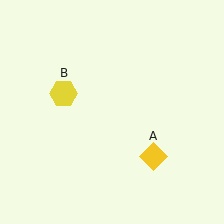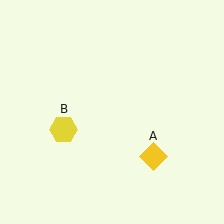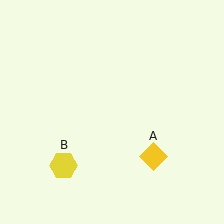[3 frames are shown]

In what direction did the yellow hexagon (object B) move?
The yellow hexagon (object B) moved down.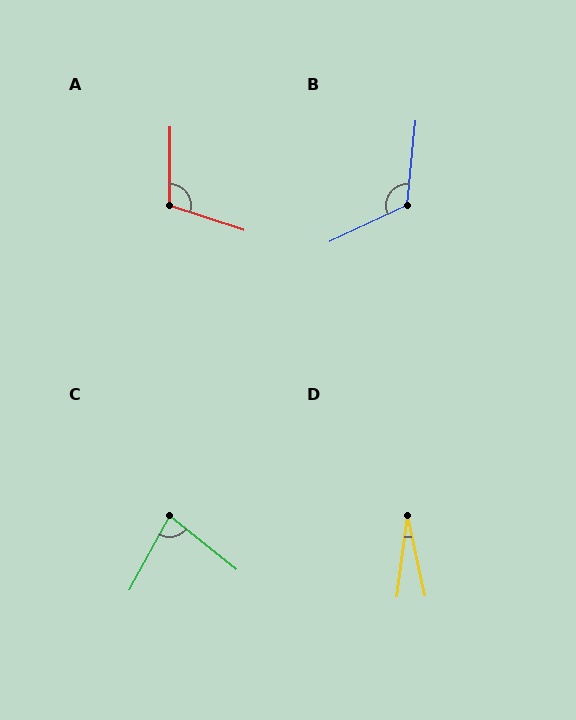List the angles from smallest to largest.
D (19°), C (80°), A (108°), B (121°).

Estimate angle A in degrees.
Approximately 108 degrees.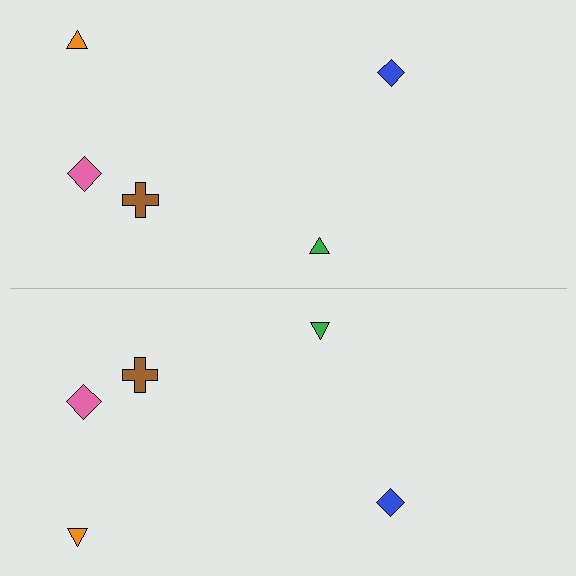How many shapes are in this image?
There are 10 shapes in this image.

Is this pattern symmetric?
Yes, this pattern has bilateral (reflection) symmetry.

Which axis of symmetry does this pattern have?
The pattern has a horizontal axis of symmetry running through the center of the image.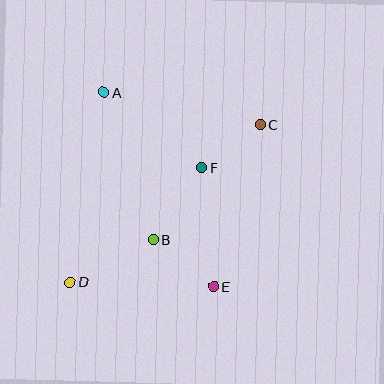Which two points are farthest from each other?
Points C and D are farthest from each other.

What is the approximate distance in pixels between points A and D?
The distance between A and D is approximately 193 pixels.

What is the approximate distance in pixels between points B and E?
The distance between B and E is approximately 77 pixels.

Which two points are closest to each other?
Points C and F are closest to each other.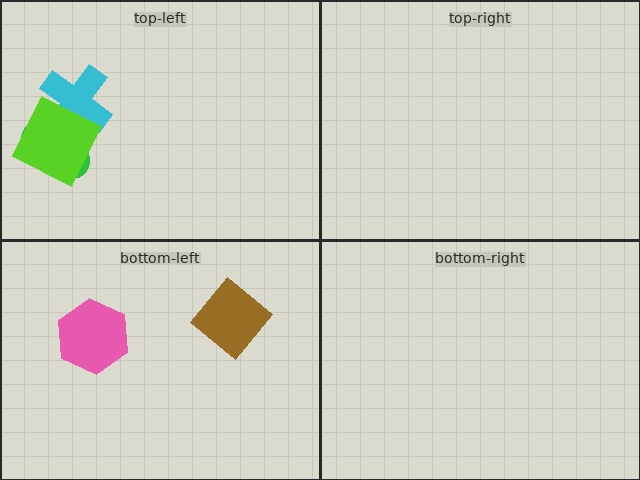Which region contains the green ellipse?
The top-left region.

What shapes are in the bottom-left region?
The brown diamond, the pink hexagon.